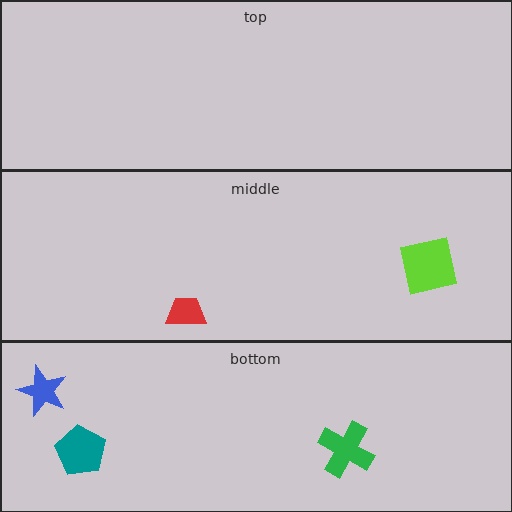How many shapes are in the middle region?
2.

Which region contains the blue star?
The bottom region.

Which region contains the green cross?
The bottom region.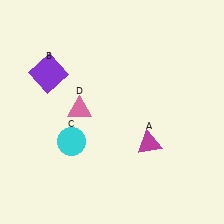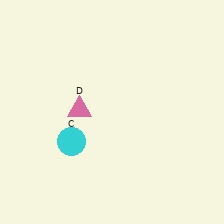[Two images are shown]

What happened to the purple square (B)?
The purple square (B) was removed in Image 2. It was in the top-left area of Image 1.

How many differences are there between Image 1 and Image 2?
There are 2 differences between the two images.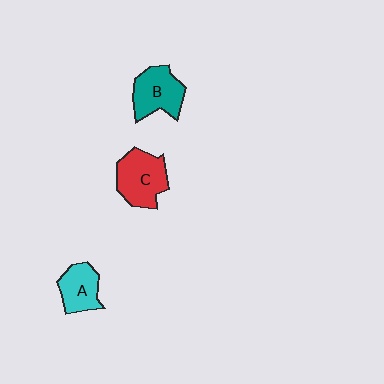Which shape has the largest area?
Shape C (red).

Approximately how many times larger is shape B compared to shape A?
Approximately 1.3 times.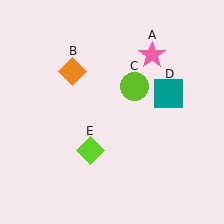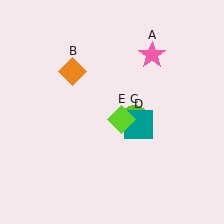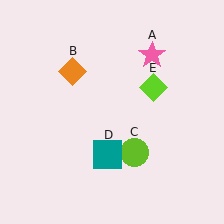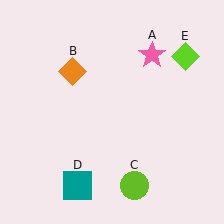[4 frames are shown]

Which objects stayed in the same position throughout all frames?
Pink star (object A) and orange diamond (object B) remained stationary.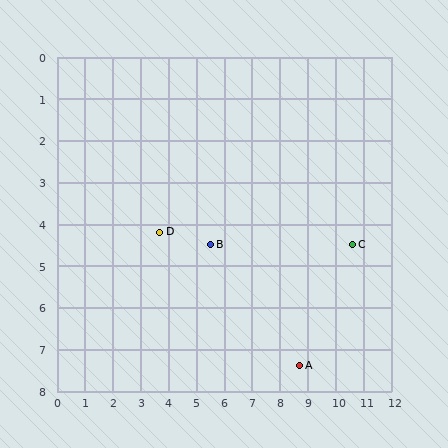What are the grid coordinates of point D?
Point D is at approximately (3.7, 4.2).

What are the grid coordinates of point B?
Point B is at approximately (5.5, 4.5).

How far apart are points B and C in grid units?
Points B and C are about 5.1 grid units apart.